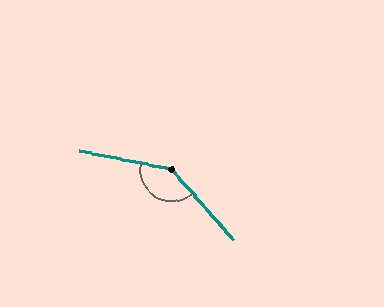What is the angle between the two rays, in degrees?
Approximately 142 degrees.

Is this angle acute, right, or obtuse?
It is obtuse.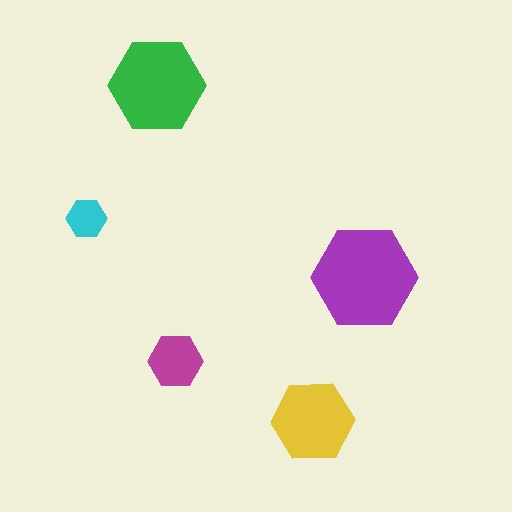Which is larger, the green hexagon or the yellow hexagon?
The green one.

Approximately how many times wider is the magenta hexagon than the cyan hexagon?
About 1.5 times wider.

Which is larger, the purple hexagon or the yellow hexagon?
The purple one.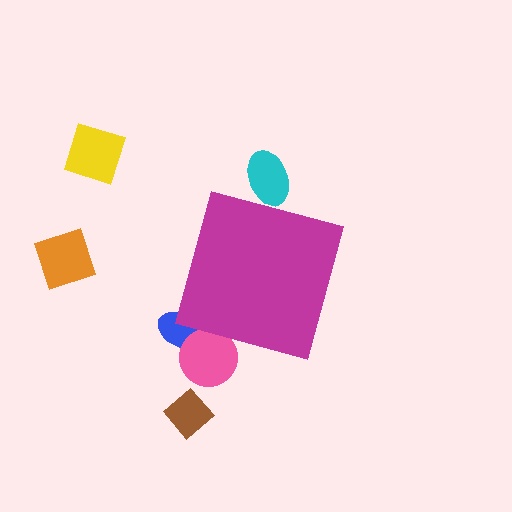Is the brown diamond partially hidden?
No, the brown diamond is fully visible.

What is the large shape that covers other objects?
A magenta diamond.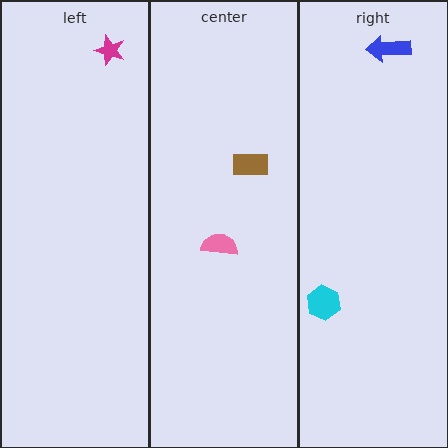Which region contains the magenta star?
The left region.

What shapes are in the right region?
The blue arrow, the cyan hexagon.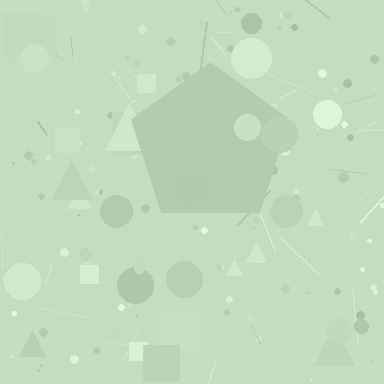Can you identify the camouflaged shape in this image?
The camouflaged shape is a pentagon.